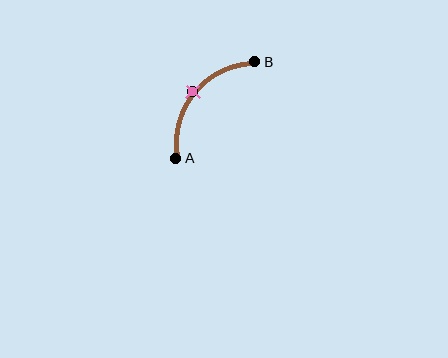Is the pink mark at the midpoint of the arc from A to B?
Yes. The pink mark lies on the arc at equal arc-length from both A and B — it is the arc midpoint.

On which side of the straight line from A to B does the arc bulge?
The arc bulges above and to the left of the straight line connecting A and B.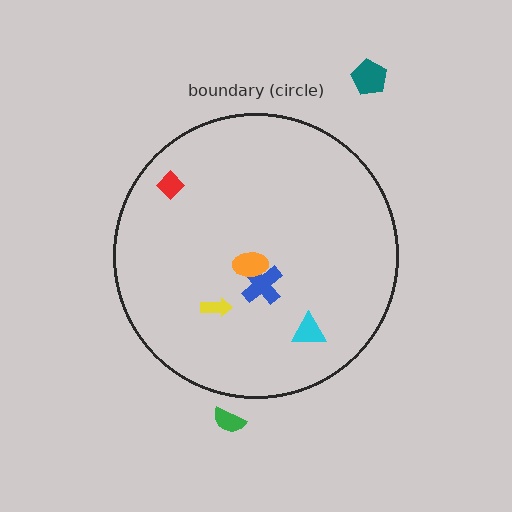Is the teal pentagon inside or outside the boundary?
Outside.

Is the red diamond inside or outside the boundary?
Inside.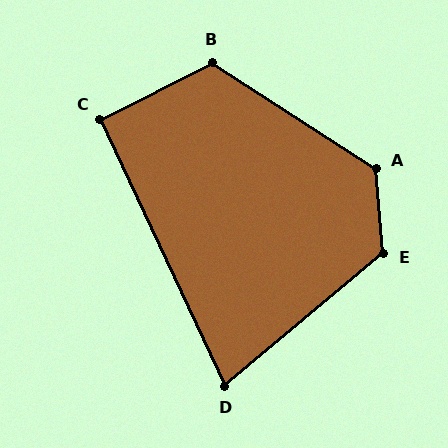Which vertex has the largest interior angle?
A, at approximately 128 degrees.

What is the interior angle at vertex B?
Approximately 120 degrees (obtuse).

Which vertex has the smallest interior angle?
D, at approximately 75 degrees.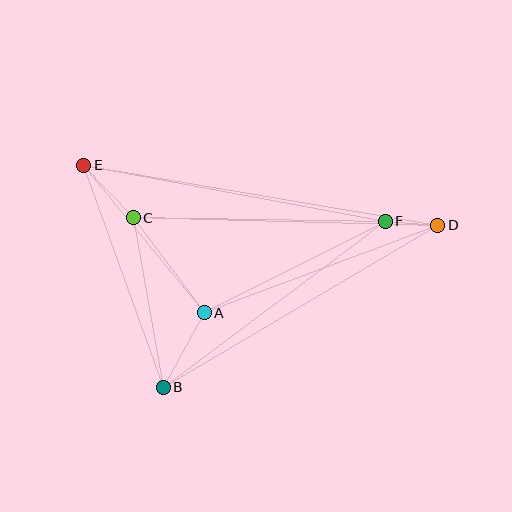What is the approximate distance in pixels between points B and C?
The distance between B and C is approximately 172 pixels.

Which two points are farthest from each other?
Points D and E are farthest from each other.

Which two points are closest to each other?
Points D and F are closest to each other.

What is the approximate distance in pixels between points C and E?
The distance between C and E is approximately 72 pixels.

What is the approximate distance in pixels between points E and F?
The distance between E and F is approximately 307 pixels.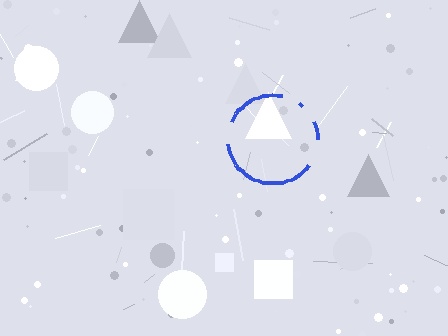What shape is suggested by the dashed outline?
The dashed outline suggests a circle.